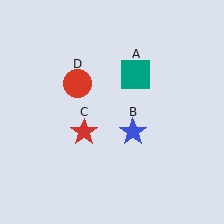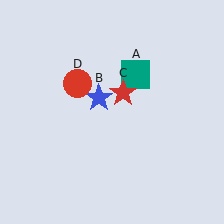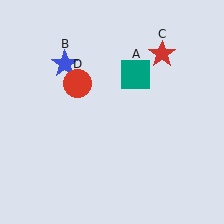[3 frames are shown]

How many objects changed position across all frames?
2 objects changed position: blue star (object B), red star (object C).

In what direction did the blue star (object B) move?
The blue star (object B) moved up and to the left.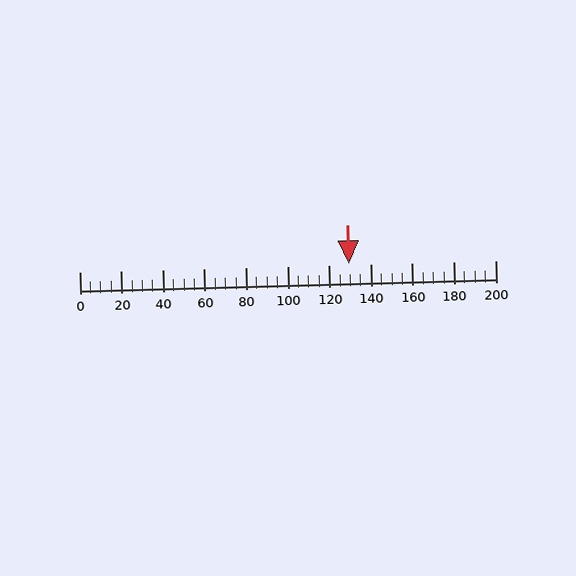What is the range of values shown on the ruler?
The ruler shows values from 0 to 200.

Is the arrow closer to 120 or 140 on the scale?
The arrow is closer to 120.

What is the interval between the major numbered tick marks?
The major tick marks are spaced 20 units apart.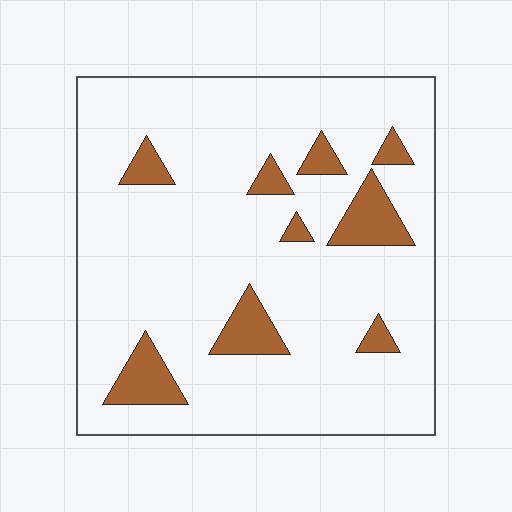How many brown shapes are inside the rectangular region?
9.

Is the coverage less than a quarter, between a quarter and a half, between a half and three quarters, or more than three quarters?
Less than a quarter.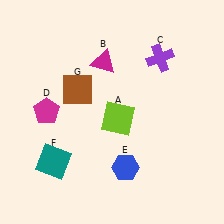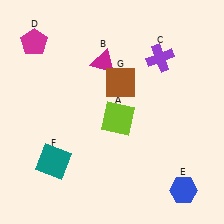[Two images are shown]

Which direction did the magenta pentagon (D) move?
The magenta pentagon (D) moved up.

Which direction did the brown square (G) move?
The brown square (G) moved right.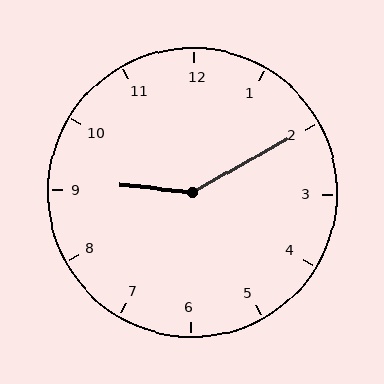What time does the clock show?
9:10.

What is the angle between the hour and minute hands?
Approximately 145 degrees.